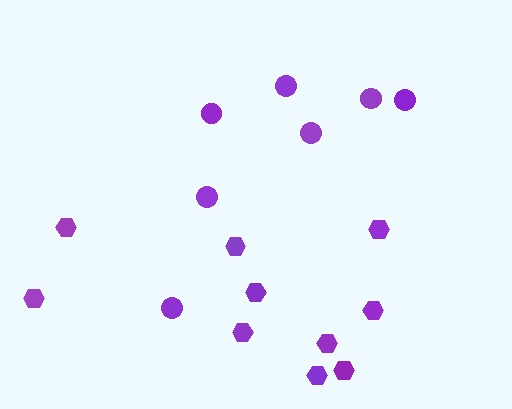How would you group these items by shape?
There are 2 groups: one group of circles (7) and one group of hexagons (10).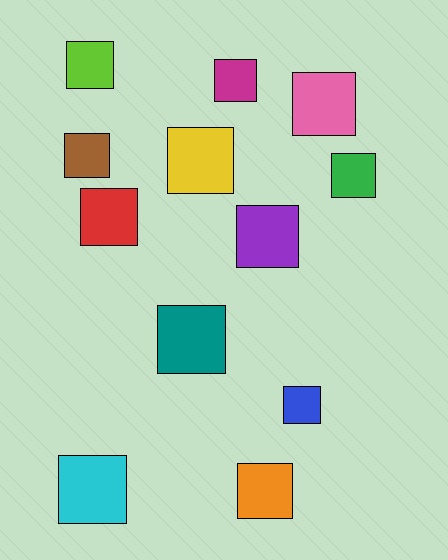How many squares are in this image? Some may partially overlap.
There are 12 squares.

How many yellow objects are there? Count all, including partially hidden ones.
There is 1 yellow object.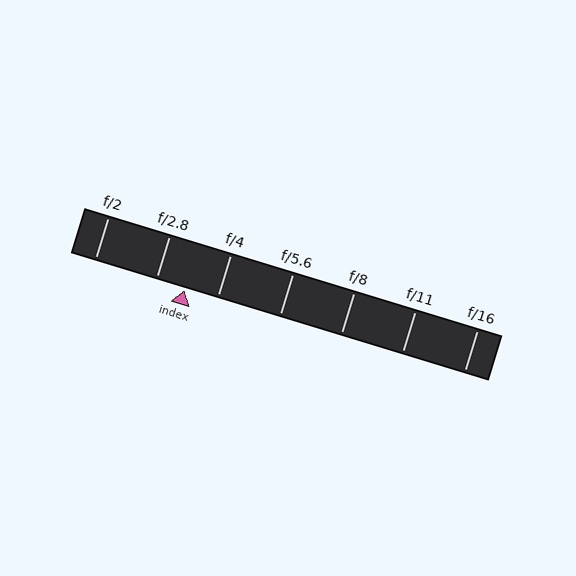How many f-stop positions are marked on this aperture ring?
There are 7 f-stop positions marked.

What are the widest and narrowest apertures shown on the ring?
The widest aperture shown is f/2 and the narrowest is f/16.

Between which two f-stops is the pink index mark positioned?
The index mark is between f/2.8 and f/4.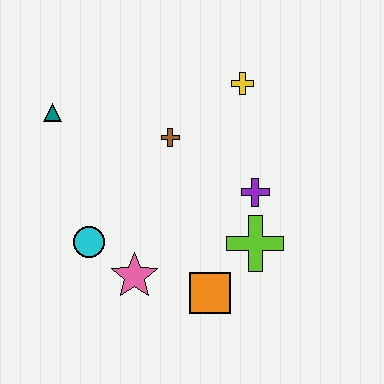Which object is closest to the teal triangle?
The brown cross is closest to the teal triangle.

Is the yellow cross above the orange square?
Yes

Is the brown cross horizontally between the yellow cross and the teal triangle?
Yes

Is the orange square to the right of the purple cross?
No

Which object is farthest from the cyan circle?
The yellow cross is farthest from the cyan circle.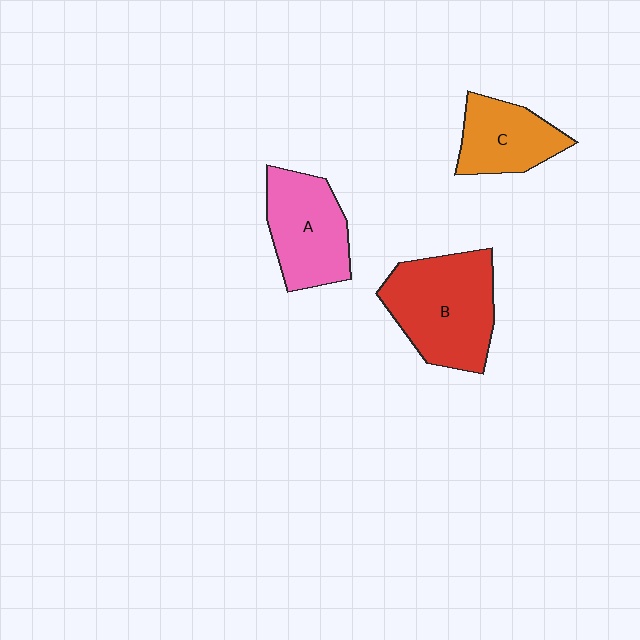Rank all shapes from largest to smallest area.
From largest to smallest: B (red), A (pink), C (orange).